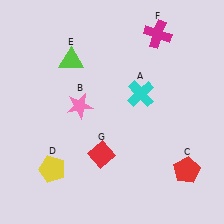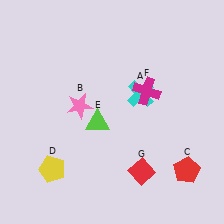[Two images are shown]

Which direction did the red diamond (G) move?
The red diamond (G) moved right.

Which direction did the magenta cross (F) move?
The magenta cross (F) moved down.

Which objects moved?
The objects that moved are: the lime triangle (E), the magenta cross (F), the red diamond (G).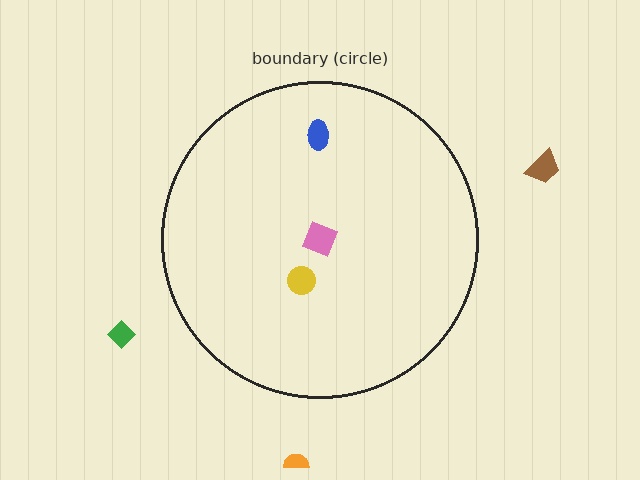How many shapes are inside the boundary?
3 inside, 3 outside.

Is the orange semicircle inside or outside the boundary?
Outside.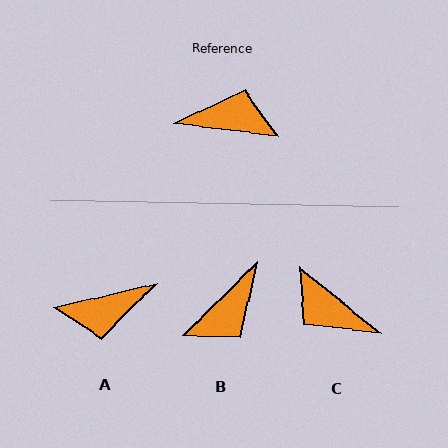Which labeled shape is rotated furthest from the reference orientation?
A, about 160 degrees away.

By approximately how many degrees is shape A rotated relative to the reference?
Approximately 160 degrees clockwise.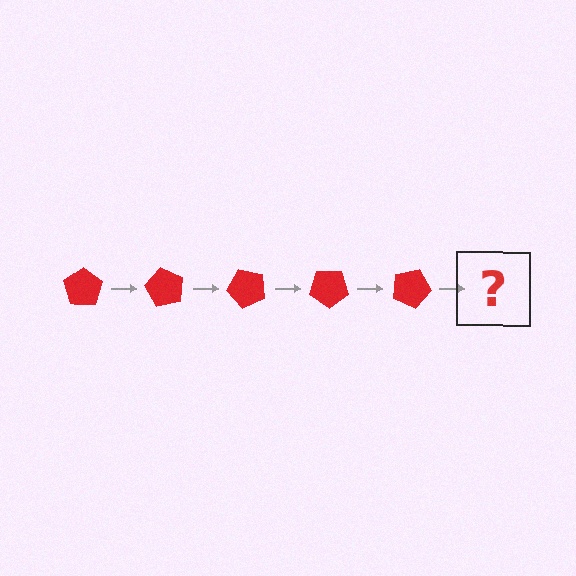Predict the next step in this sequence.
The next step is a red pentagon rotated 300 degrees.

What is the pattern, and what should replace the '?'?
The pattern is that the pentagon rotates 60 degrees each step. The '?' should be a red pentagon rotated 300 degrees.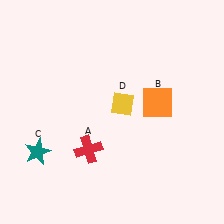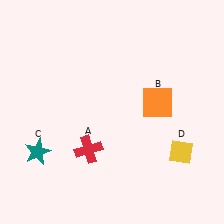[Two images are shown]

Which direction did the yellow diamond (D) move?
The yellow diamond (D) moved right.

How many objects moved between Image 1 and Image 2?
1 object moved between the two images.